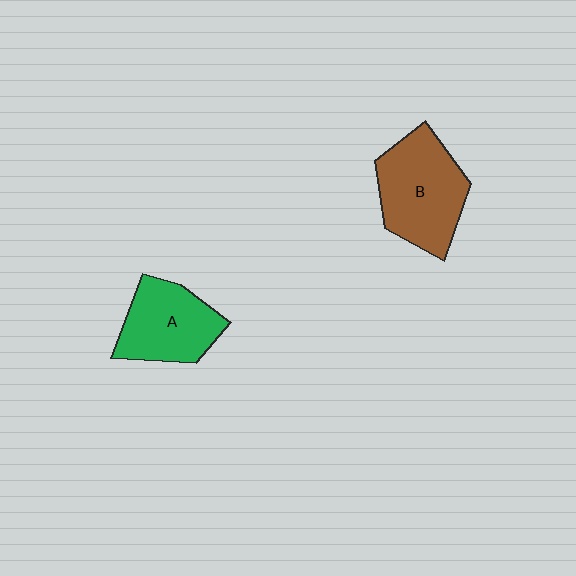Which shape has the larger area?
Shape B (brown).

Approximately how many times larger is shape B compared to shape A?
Approximately 1.2 times.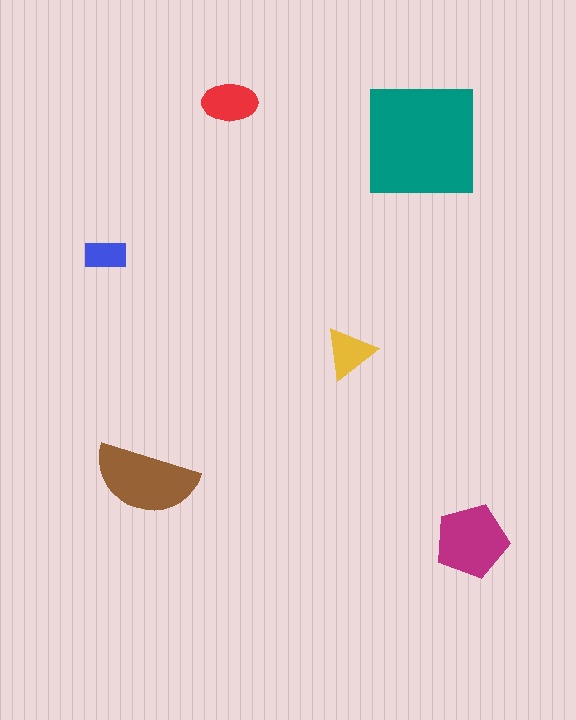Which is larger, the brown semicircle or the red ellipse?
The brown semicircle.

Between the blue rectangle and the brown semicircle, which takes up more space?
The brown semicircle.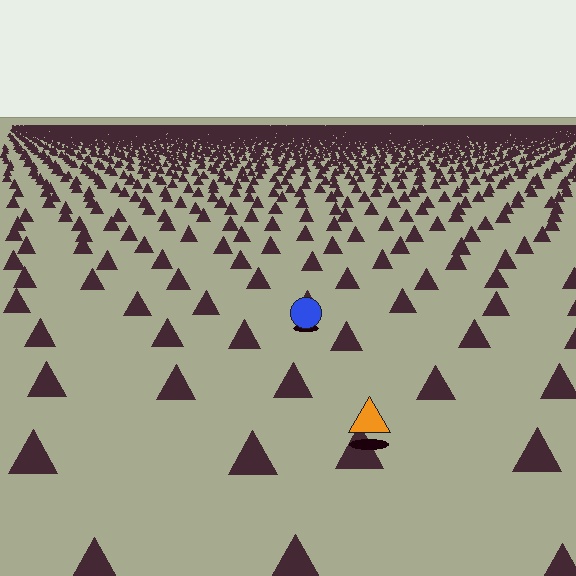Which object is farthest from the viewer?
The blue circle is farthest from the viewer. It appears smaller and the ground texture around it is denser.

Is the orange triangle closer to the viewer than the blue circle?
Yes. The orange triangle is closer — you can tell from the texture gradient: the ground texture is coarser near it.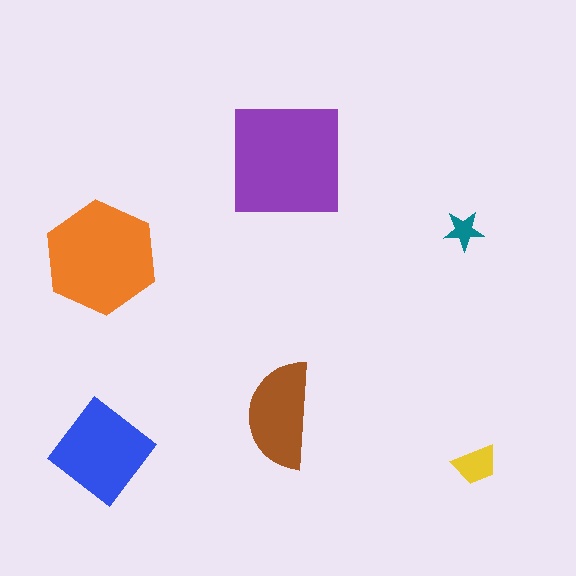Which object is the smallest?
The teal star.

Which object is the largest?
The purple square.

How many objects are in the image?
There are 6 objects in the image.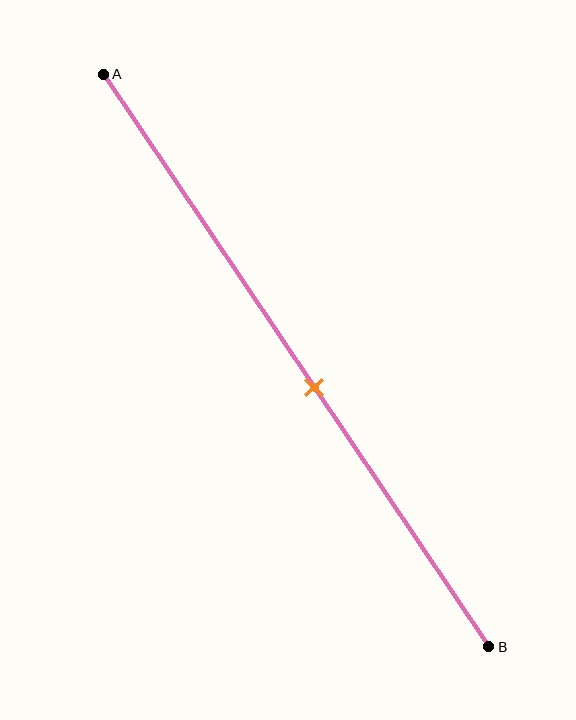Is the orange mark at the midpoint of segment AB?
No, the mark is at about 55% from A, not at the 50% midpoint.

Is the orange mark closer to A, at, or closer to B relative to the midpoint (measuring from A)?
The orange mark is closer to point B than the midpoint of segment AB.